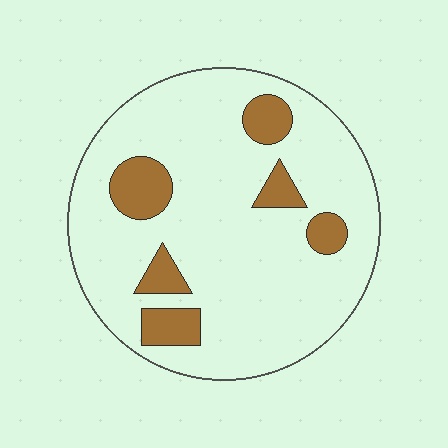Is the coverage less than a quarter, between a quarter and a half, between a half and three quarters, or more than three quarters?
Less than a quarter.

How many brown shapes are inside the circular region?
6.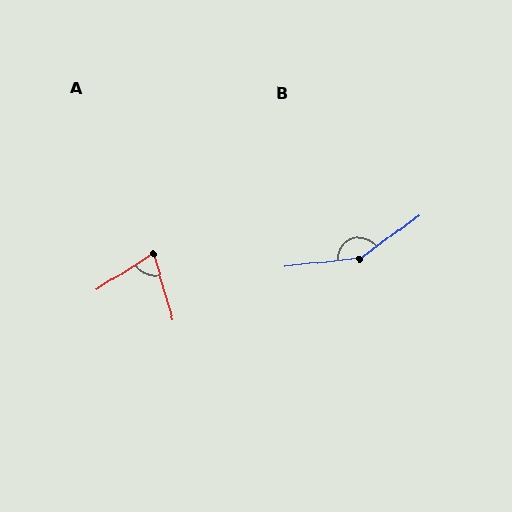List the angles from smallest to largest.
A (74°), B (150°).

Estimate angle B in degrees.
Approximately 150 degrees.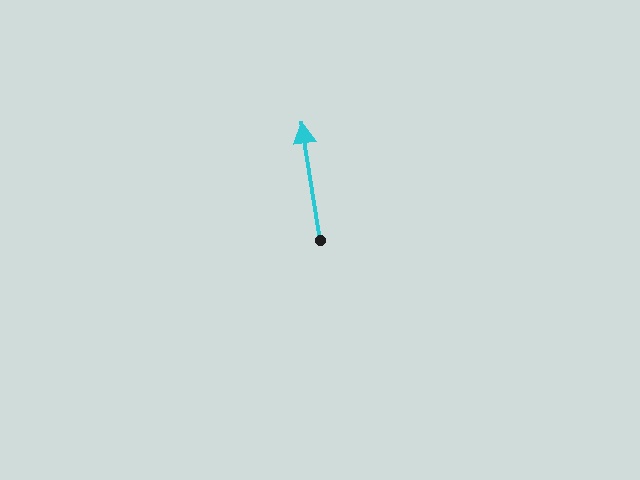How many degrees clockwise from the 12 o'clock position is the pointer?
Approximately 351 degrees.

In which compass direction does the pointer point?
North.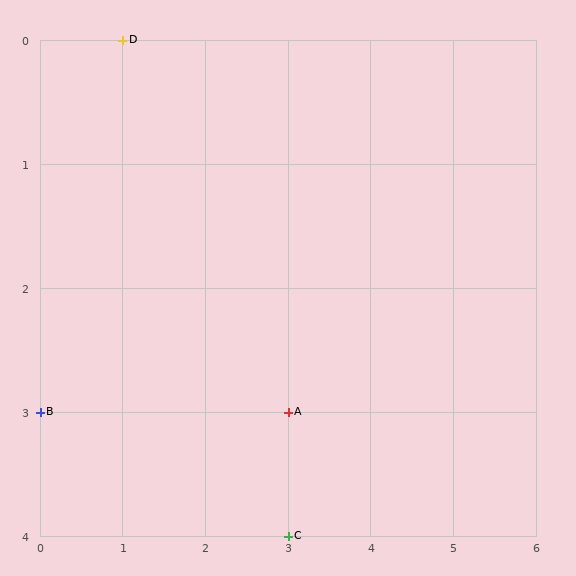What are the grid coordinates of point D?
Point D is at grid coordinates (1, 0).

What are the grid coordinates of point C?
Point C is at grid coordinates (3, 4).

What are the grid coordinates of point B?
Point B is at grid coordinates (0, 3).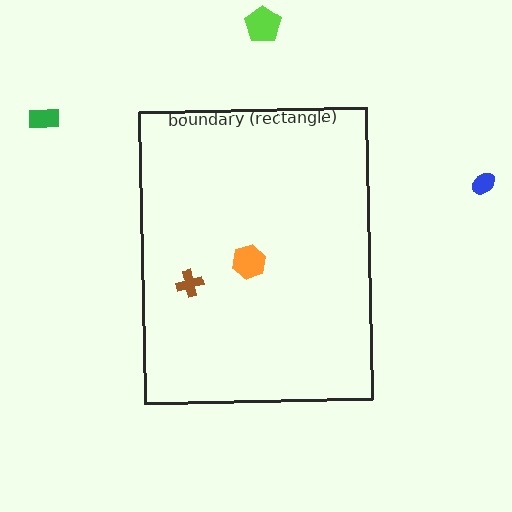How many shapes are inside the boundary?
2 inside, 3 outside.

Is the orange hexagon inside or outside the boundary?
Inside.